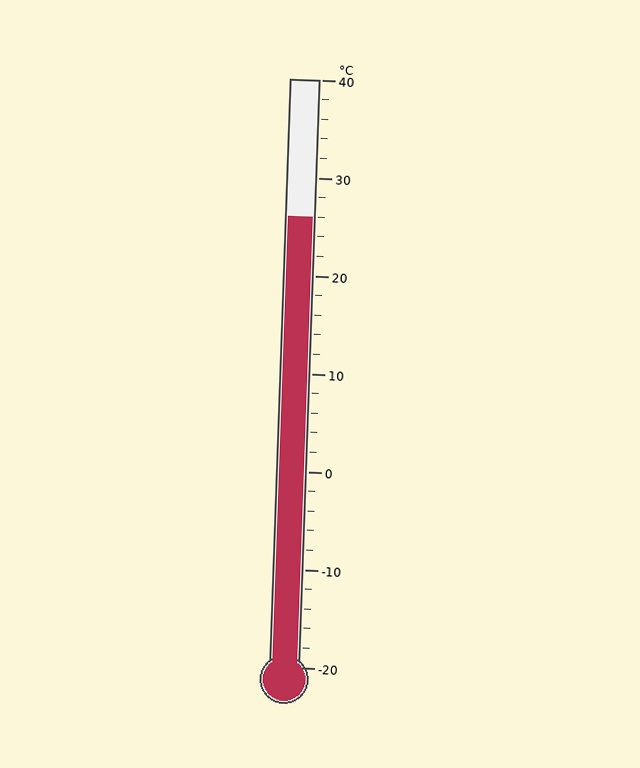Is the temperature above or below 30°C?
The temperature is below 30°C.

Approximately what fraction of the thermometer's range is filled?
The thermometer is filled to approximately 75% of its range.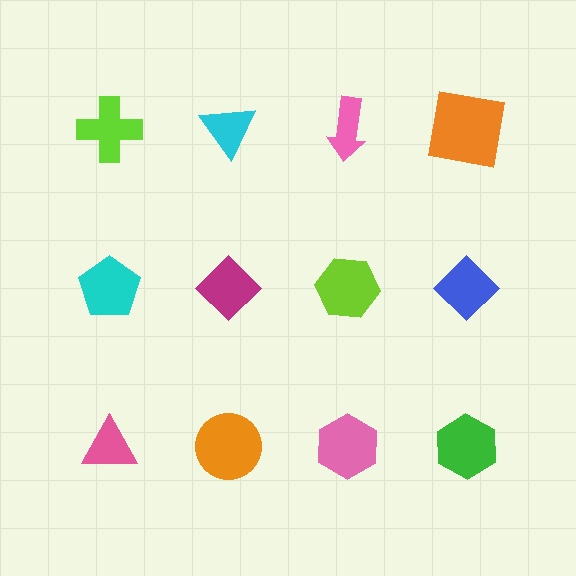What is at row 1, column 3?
A pink arrow.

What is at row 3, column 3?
A pink hexagon.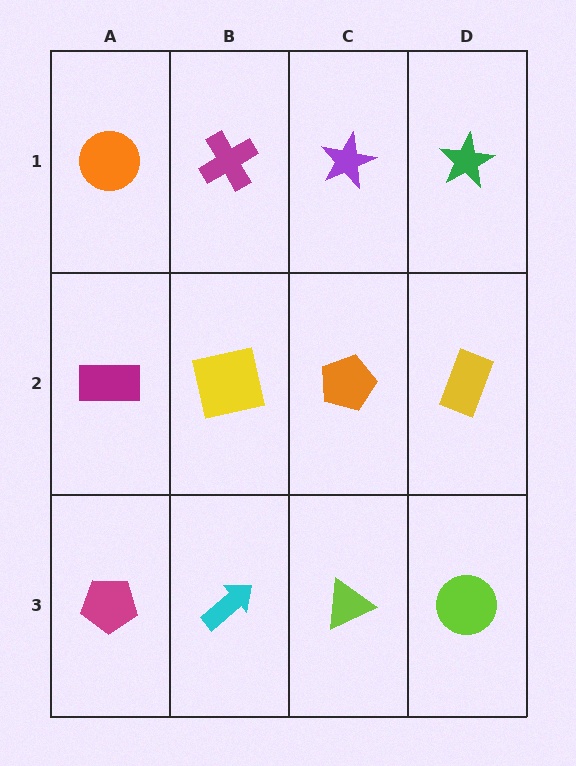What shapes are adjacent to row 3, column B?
A yellow square (row 2, column B), a magenta pentagon (row 3, column A), a lime triangle (row 3, column C).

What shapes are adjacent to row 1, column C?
An orange pentagon (row 2, column C), a magenta cross (row 1, column B), a green star (row 1, column D).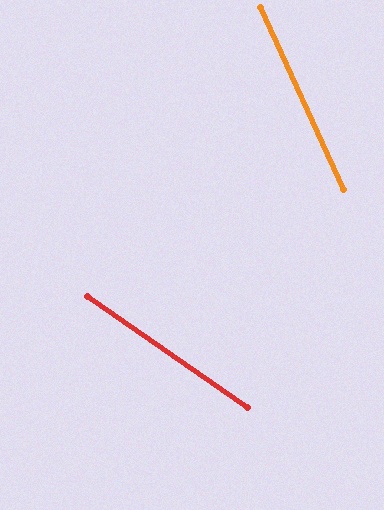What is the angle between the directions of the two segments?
Approximately 30 degrees.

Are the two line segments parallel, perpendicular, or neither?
Neither parallel nor perpendicular — they differ by about 30°.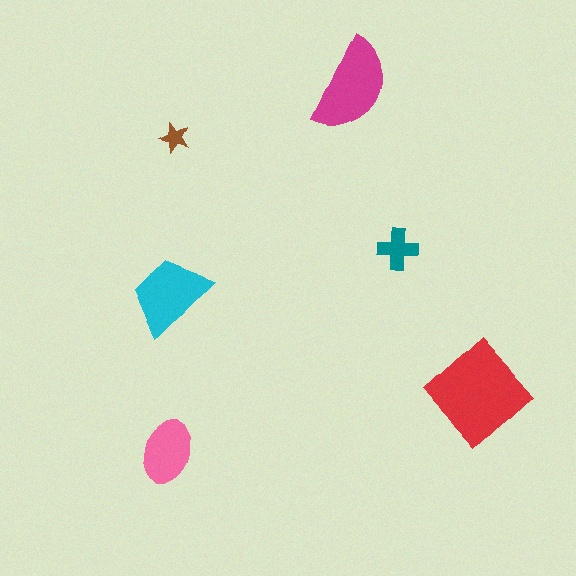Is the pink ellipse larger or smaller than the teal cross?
Larger.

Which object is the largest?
The red diamond.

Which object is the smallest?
The brown star.